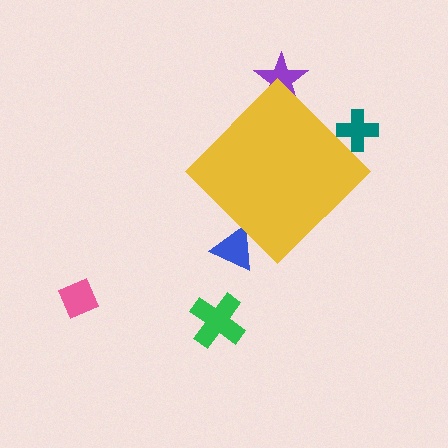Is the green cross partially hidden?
No, the green cross is fully visible.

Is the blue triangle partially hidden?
Yes, the blue triangle is partially hidden behind the yellow diamond.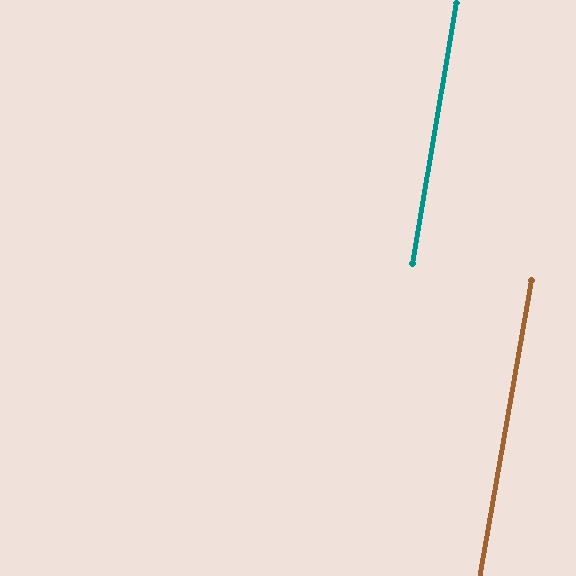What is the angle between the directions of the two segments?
Approximately 0 degrees.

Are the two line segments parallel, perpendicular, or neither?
Parallel — their directions differ by only 0.3°.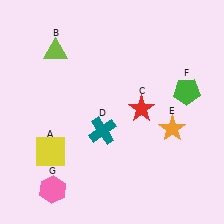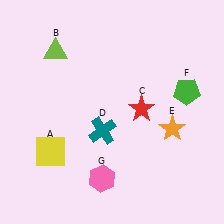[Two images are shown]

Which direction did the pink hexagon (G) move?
The pink hexagon (G) moved right.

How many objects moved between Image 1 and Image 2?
1 object moved between the two images.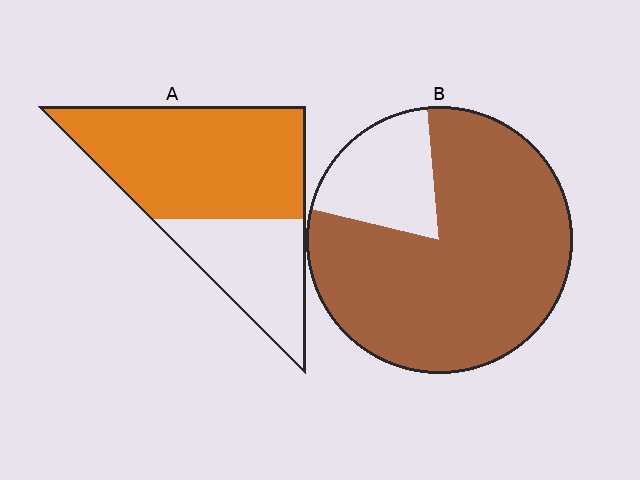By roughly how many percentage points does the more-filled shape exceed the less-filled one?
By roughly 15 percentage points (B over A).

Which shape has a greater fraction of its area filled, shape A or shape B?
Shape B.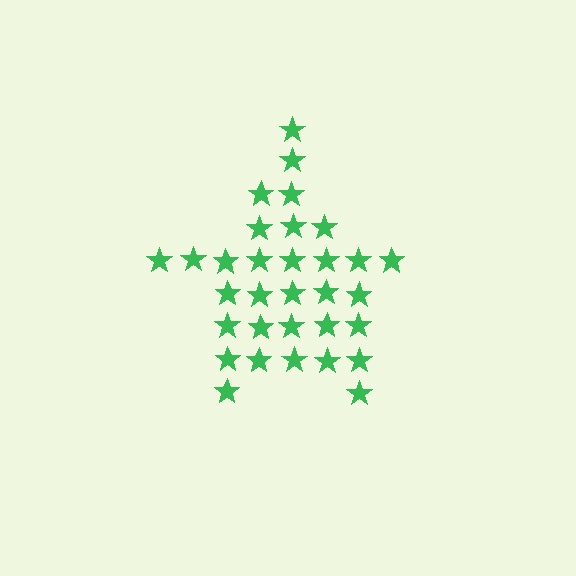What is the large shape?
The large shape is a star.